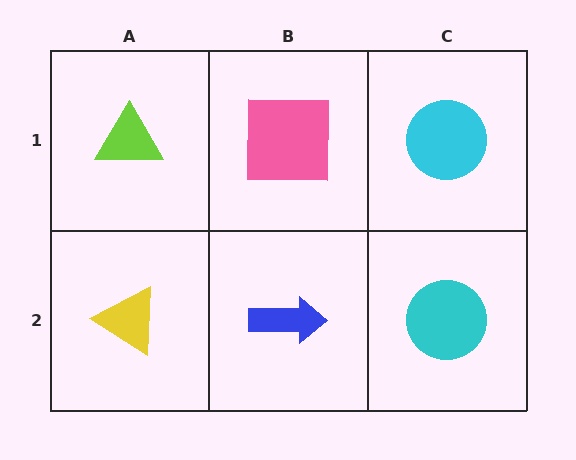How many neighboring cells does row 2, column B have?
3.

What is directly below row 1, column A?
A yellow triangle.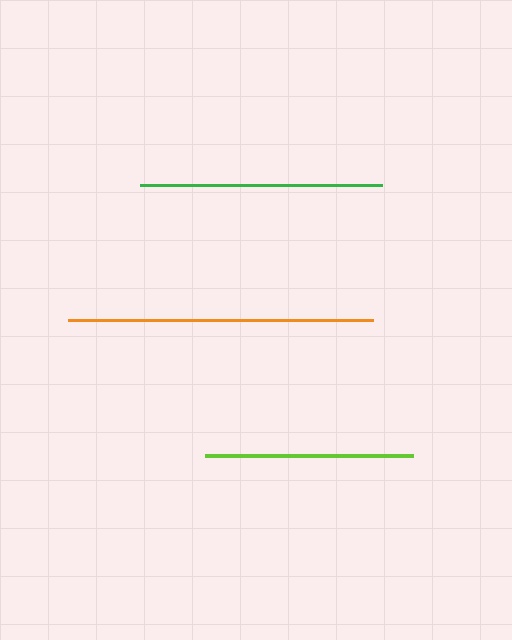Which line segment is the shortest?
The lime line is the shortest at approximately 207 pixels.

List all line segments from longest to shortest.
From longest to shortest: orange, green, lime.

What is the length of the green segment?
The green segment is approximately 242 pixels long.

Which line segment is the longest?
The orange line is the longest at approximately 305 pixels.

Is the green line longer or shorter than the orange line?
The orange line is longer than the green line.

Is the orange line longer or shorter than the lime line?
The orange line is longer than the lime line.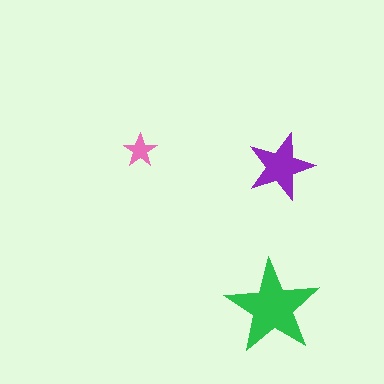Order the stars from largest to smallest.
the green one, the purple one, the pink one.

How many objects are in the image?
There are 3 objects in the image.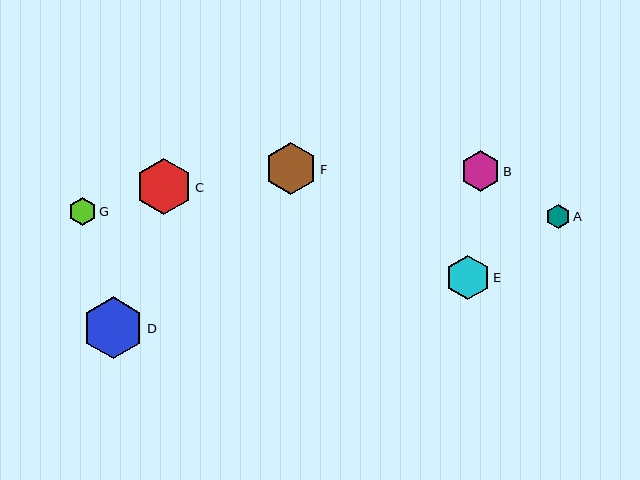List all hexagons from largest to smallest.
From largest to smallest: D, C, F, E, B, G, A.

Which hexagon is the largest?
Hexagon D is the largest with a size of approximately 62 pixels.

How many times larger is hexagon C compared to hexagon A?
Hexagon C is approximately 2.3 times the size of hexagon A.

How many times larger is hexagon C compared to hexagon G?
Hexagon C is approximately 2.1 times the size of hexagon G.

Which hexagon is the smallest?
Hexagon A is the smallest with a size of approximately 24 pixels.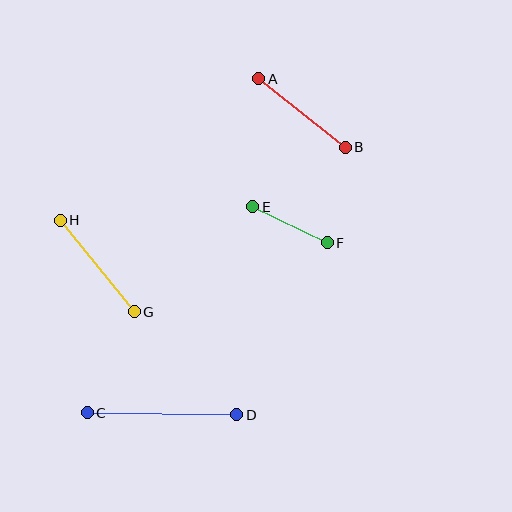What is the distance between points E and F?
The distance is approximately 83 pixels.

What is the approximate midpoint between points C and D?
The midpoint is at approximately (162, 414) pixels.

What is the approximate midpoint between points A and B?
The midpoint is at approximately (302, 113) pixels.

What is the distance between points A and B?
The distance is approximately 110 pixels.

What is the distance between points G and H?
The distance is approximately 118 pixels.